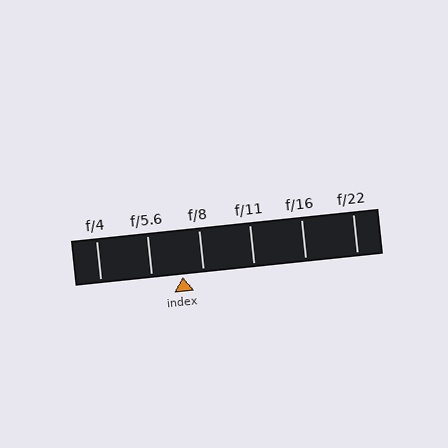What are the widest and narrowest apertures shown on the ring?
The widest aperture shown is f/4 and the narrowest is f/22.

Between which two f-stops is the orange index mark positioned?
The index mark is between f/5.6 and f/8.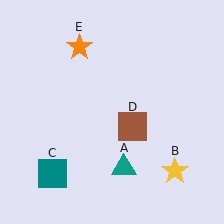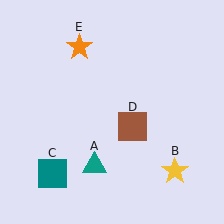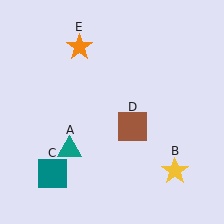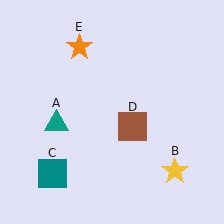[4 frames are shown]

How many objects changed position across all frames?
1 object changed position: teal triangle (object A).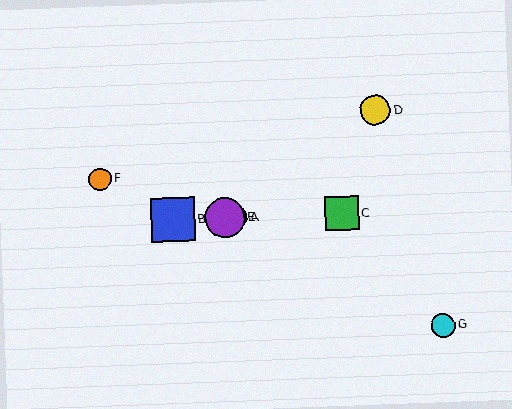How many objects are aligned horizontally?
4 objects (A, B, C, E) are aligned horizontally.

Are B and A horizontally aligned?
Yes, both are at y≈220.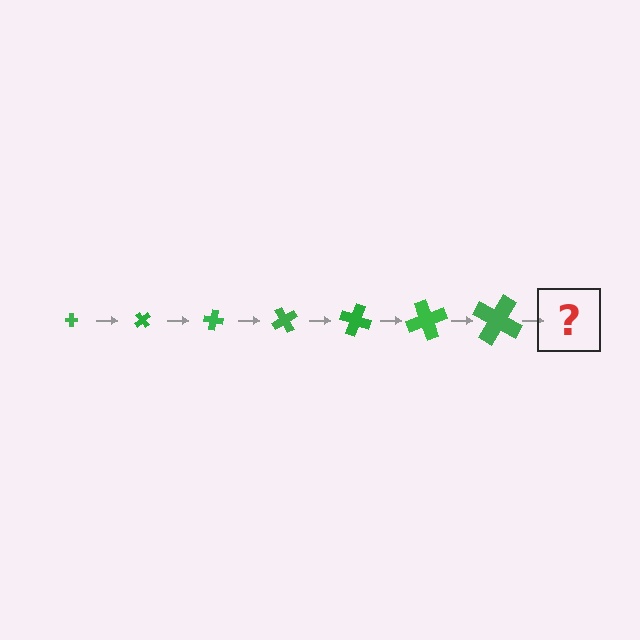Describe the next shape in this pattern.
It should be a cross, larger than the previous one and rotated 350 degrees from the start.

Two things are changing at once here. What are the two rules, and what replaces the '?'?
The two rules are that the cross grows larger each step and it rotates 50 degrees each step. The '?' should be a cross, larger than the previous one and rotated 350 degrees from the start.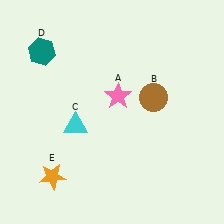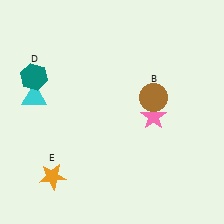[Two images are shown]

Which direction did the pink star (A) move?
The pink star (A) moved right.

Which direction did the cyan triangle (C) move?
The cyan triangle (C) moved left.